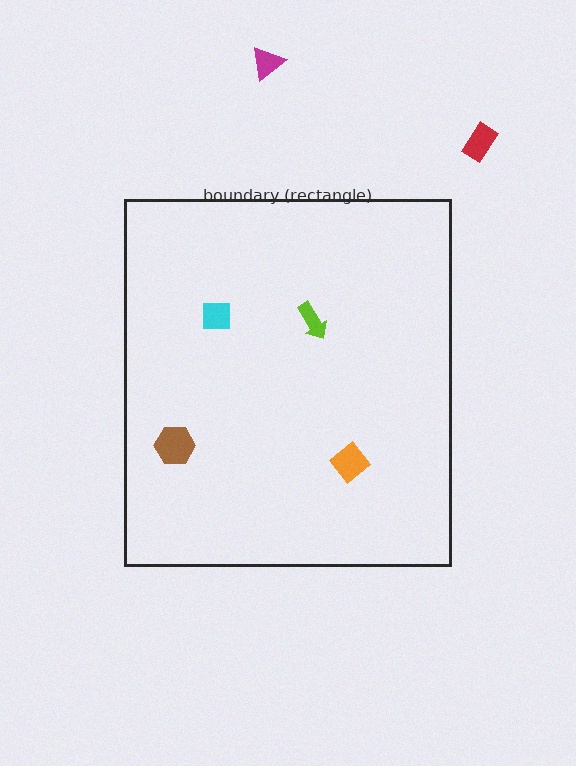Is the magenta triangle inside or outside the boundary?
Outside.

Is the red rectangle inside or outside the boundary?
Outside.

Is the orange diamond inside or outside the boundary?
Inside.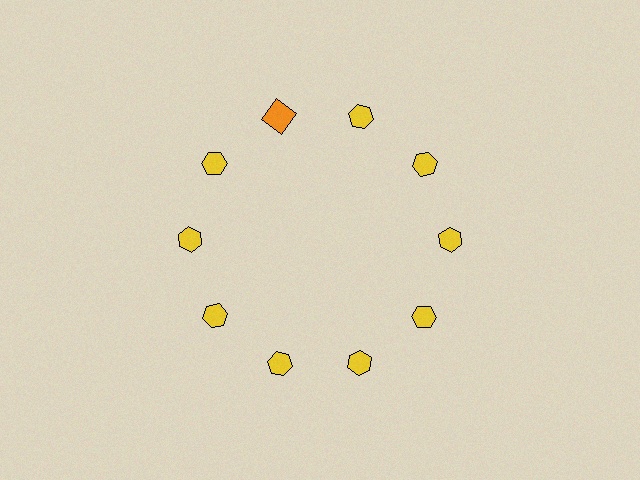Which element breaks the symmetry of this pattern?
The orange square at roughly the 11 o'clock position breaks the symmetry. All other shapes are yellow hexagons.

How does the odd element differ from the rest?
It differs in both color (orange instead of yellow) and shape (square instead of hexagon).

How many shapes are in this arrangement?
There are 10 shapes arranged in a ring pattern.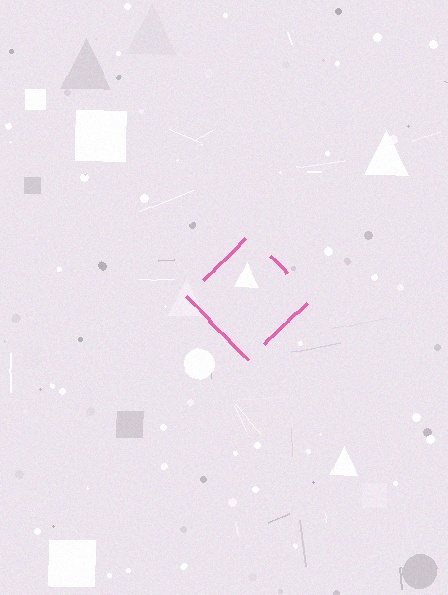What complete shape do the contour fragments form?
The contour fragments form a diamond.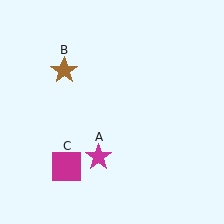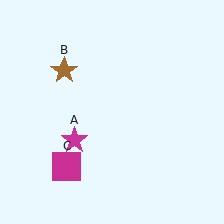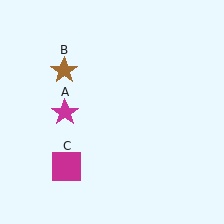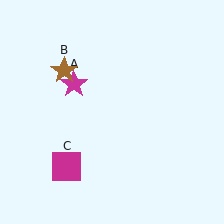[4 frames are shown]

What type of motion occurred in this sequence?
The magenta star (object A) rotated clockwise around the center of the scene.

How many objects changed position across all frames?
1 object changed position: magenta star (object A).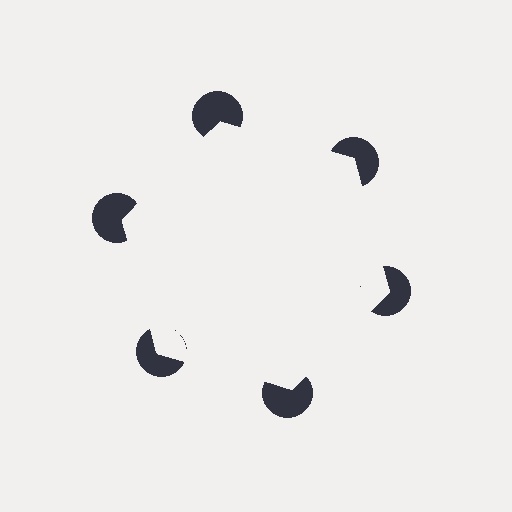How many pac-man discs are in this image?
There are 6 — one at each vertex of the illusory hexagon.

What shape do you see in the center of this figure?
An illusory hexagon — its edges are inferred from the aligned wedge cuts in the pac-man discs, not physically drawn.